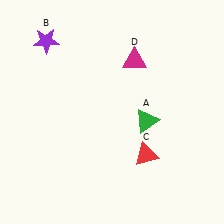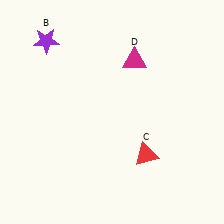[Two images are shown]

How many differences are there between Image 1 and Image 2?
There is 1 difference between the two images.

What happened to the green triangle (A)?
The green triangle (A) was removed in Image 2. It was in the bottom-right area of Image 1.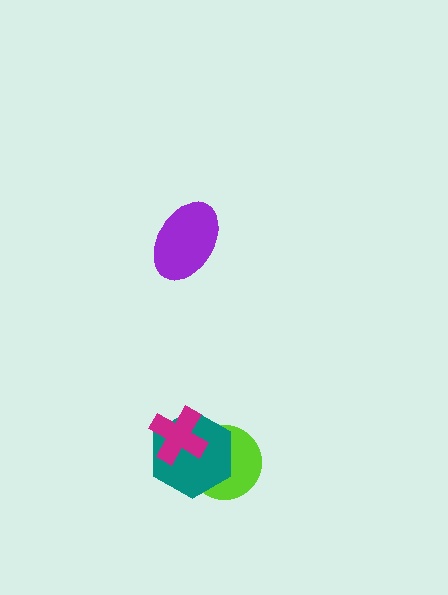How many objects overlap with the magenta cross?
2 objects overlap with the magenta cross.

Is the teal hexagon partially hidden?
Yes, it is partially covered by another shape.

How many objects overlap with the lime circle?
2 objects overlap with the lime circle.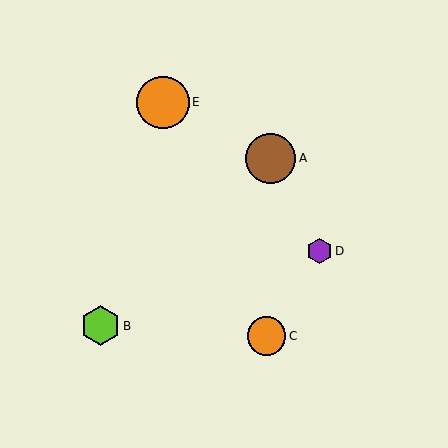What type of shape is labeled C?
Shape C is an orange circle.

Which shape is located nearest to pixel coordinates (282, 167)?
The brown circle (labeled A) at (271, 158) is nearest to that location.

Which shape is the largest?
The orange circle (labeled E) is the largest.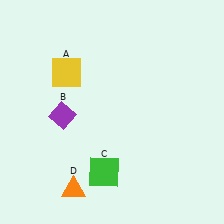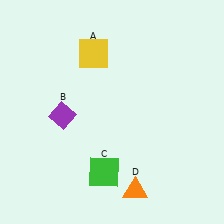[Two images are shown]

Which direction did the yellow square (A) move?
The yellow square (A) moved right.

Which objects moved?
The objects that moved are: the yellow square (A), the orange triangle (D).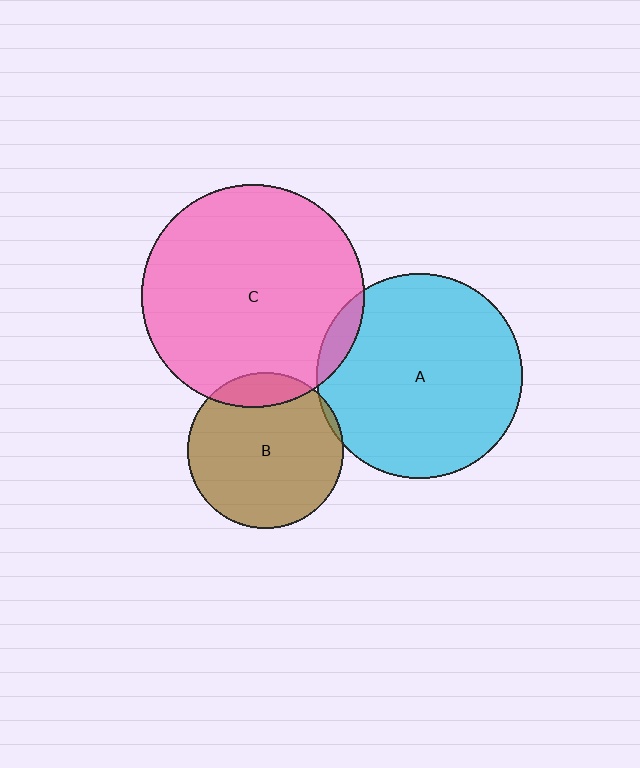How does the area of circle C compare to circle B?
Approximately 2.0 times.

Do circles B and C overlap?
Yes.